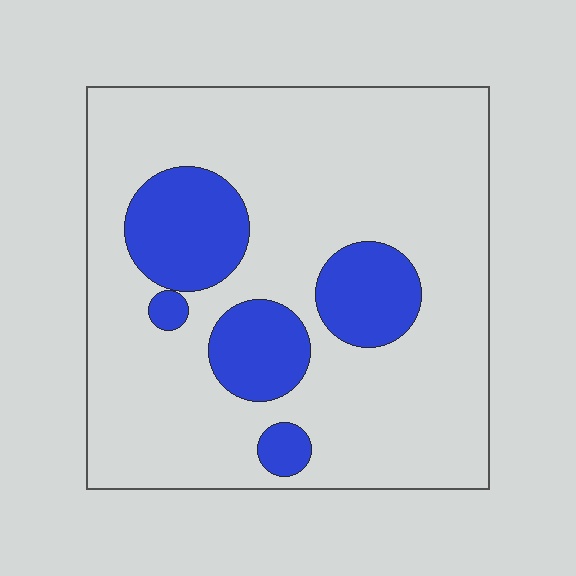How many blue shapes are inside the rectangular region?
5.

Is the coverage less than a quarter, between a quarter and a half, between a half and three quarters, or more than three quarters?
Less than a quarter.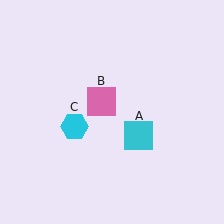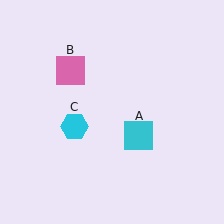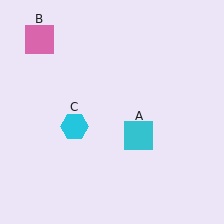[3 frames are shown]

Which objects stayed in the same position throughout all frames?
Cyan square (object A) and cyan hexagon (object C) remained stationary.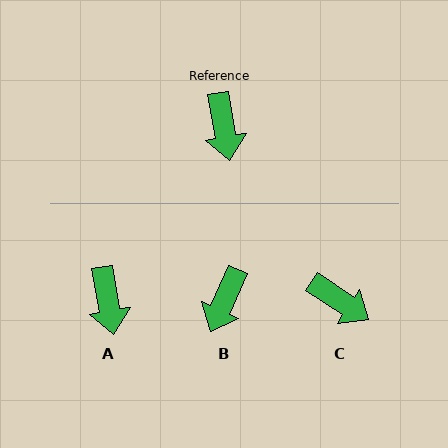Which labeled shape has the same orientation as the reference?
A.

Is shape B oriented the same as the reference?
No, it is off by about 34 degrees.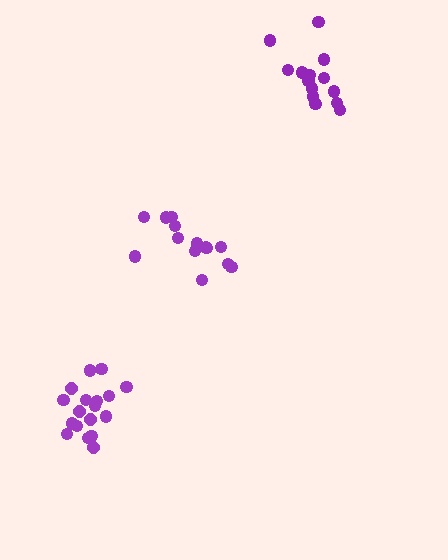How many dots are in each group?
Group 1: 14 dots, Group 2: 18 dots, Group 3: 14 dots (46 total).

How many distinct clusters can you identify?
There are 3 distinct clusters.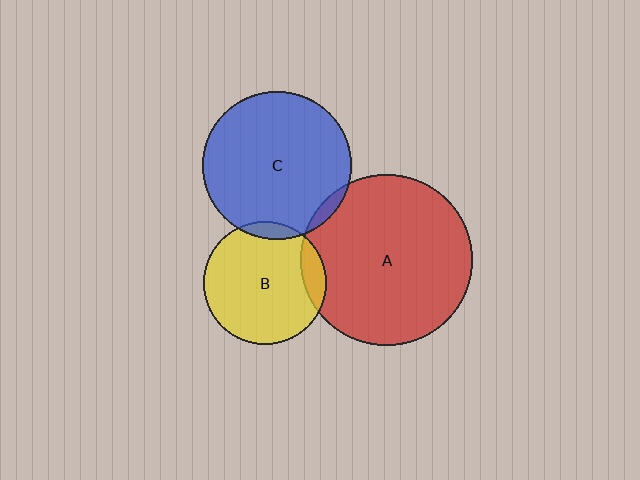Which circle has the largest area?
Circle A (red).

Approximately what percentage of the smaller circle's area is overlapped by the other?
Approximately 5%.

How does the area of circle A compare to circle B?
Approximately 1.9 times.